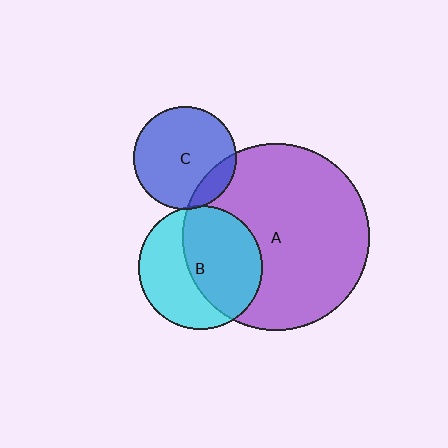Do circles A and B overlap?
Yes.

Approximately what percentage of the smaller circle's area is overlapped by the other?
Approximately 55%.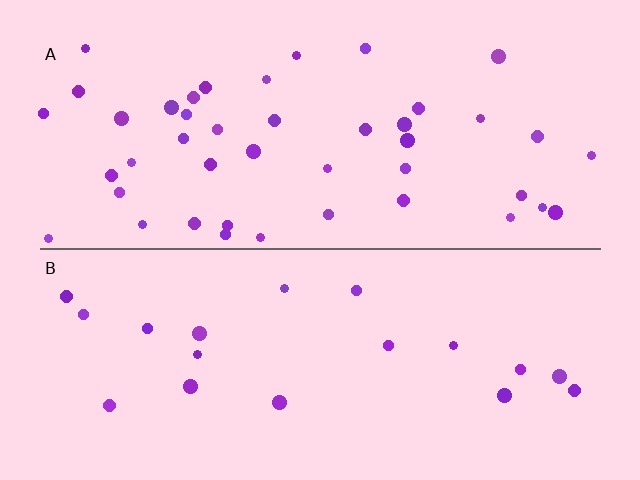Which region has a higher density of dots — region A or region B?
A (the top).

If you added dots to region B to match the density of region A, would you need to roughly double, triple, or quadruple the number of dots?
Approximately double.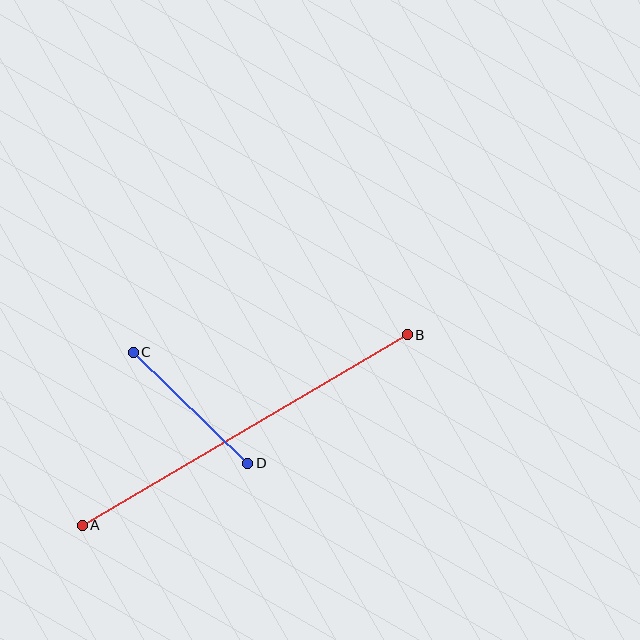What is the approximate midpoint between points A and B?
The midpoint is at approximately (245, 430) pixels.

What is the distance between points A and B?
The distance is approximately 377 pixels.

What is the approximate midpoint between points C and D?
The midpoint is at approximately (190, 408) pixels.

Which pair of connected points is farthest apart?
Points A and B are farthest apart.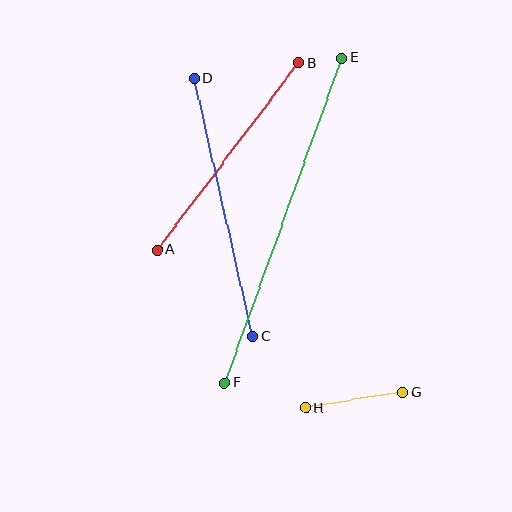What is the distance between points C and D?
The distance is approximately 265 pixels.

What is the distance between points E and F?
The distance is approximately 346 pixels.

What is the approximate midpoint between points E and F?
The midpoint is at approximately (283, 220) pixels.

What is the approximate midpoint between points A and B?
The midpoint is at approximately (228, 157) pixels.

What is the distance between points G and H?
The distance is approximately 99 pixels.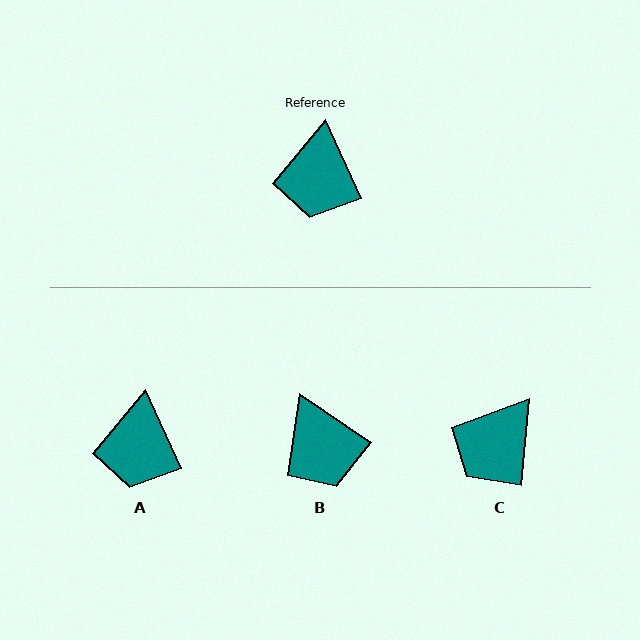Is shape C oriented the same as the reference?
No, it is off by about 30 degrees.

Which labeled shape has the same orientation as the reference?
A.